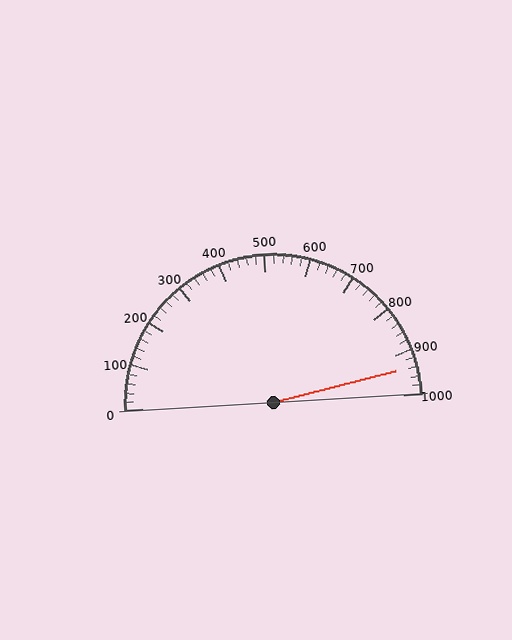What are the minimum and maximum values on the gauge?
The gauge ranges from 0 to 1000.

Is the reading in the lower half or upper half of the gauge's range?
The reading is in the upper half of the range (0 to 1000).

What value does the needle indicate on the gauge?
The needle indicates approximately 940.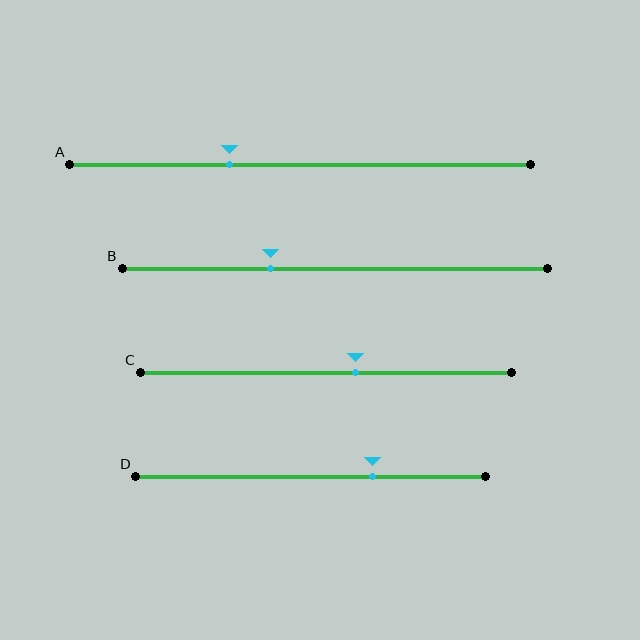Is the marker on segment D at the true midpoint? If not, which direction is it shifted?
No, the marker on segment D is shifted to the right by about 18% of the segment length.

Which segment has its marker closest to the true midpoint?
Segment C has its marker closest to the true midpoint.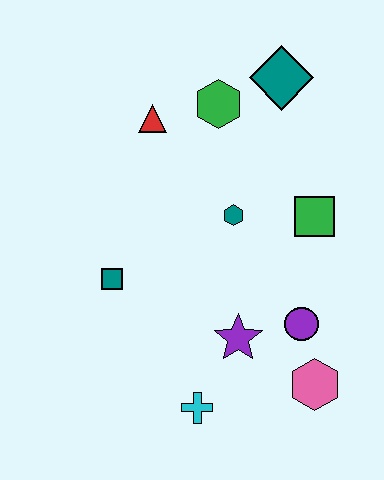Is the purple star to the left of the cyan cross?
No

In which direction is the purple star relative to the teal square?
The purple star is to the right of the teal square.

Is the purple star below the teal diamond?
Yes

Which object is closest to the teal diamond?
The green hexagon is closest to the teal diamond.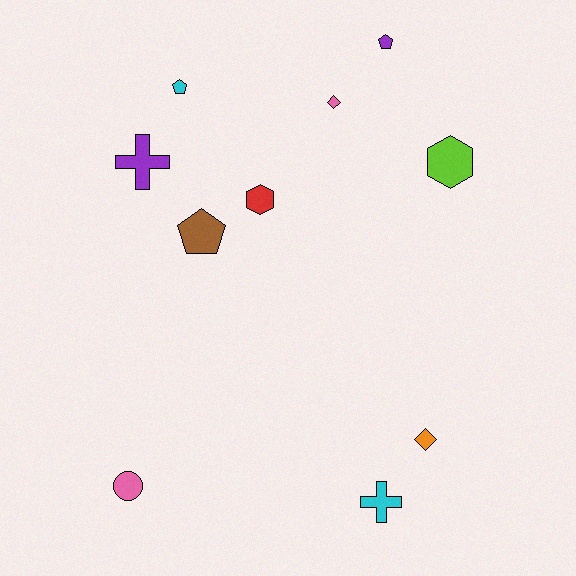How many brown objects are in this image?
There is 1 brown object.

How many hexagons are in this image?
There are 2 hexagons.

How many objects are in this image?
There are 10 objects.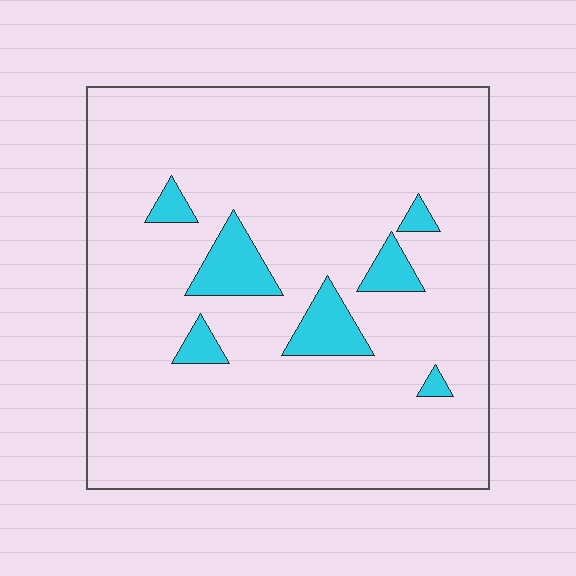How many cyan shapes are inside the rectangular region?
7.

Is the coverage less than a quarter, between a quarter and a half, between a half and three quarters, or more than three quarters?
Less than a quarter.